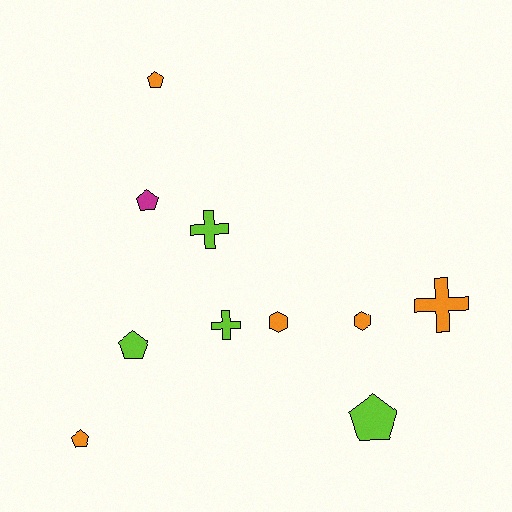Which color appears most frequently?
Orange, with 5 objects.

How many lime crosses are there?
There are 2 lime crosses.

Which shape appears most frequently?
Pentagon, with 5 objects.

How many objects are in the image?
There are 10 objects.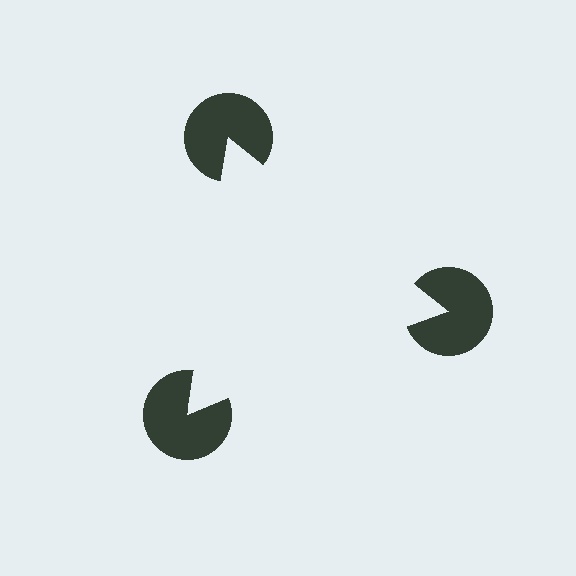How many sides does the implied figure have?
3 sides.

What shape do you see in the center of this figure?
An illusory triangle — its edges are inferred from the aligned wedge cuts in the pac-man discs, not physically drawn.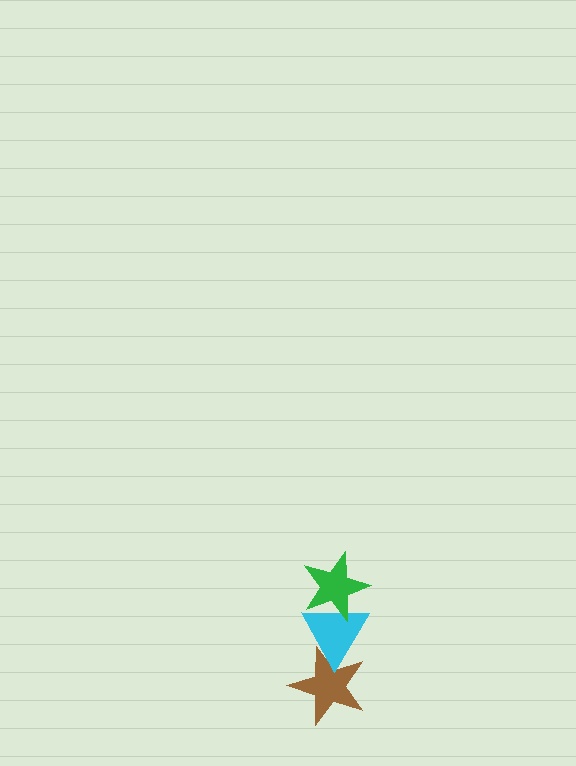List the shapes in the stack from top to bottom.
From top to bottom: the green star, the cyan triangle, the brown star.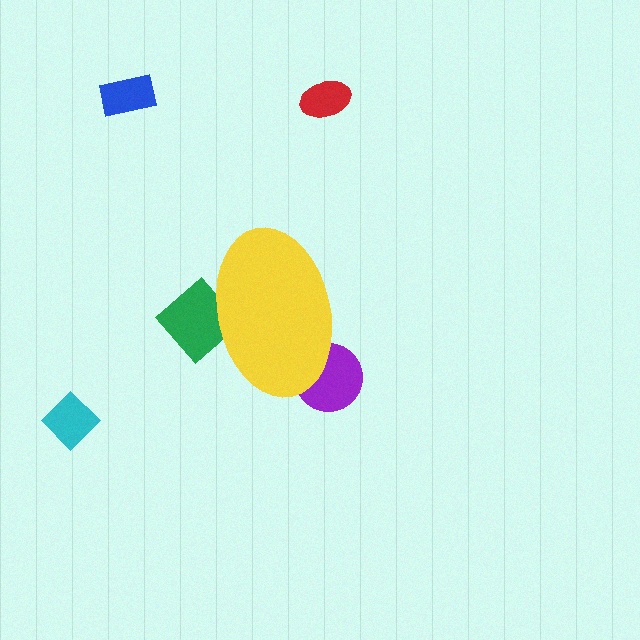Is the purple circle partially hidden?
Yes, the purple circle is partially hidden behind the yellow ellipse.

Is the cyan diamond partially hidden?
No, the cyan diamond is fully visible.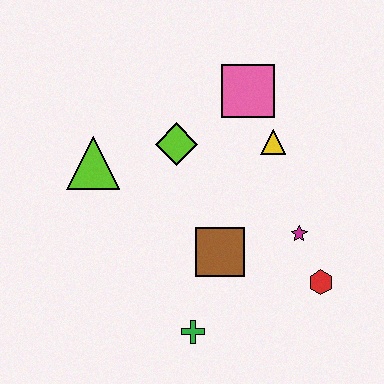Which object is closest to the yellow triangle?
The pink square is closest to the yellow triangle.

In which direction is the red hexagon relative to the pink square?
The red hexagon is below the pink square.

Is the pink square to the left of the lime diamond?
No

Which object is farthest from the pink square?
The green cross is farthest from the pink square.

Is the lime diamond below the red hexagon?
No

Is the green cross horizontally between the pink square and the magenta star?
No